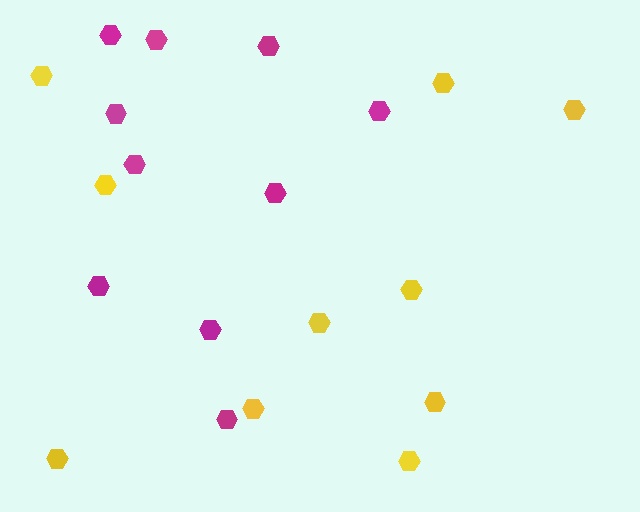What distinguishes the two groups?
There are 2 groups: one group of yellow hexagons (10) and one group of magenta hexagons (10).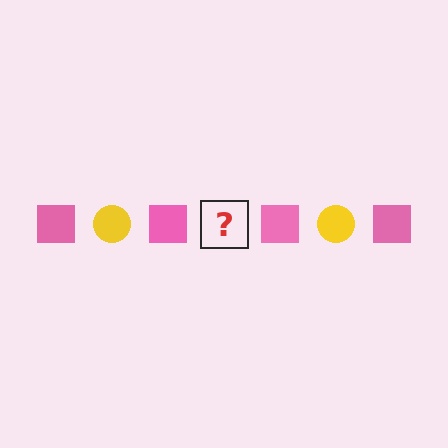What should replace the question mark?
The question mark should be replaced with a yellow circle.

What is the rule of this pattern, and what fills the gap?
The rule is that the pattern alternates between pink square and yellow circle. The gap should be filled with a yellow circle.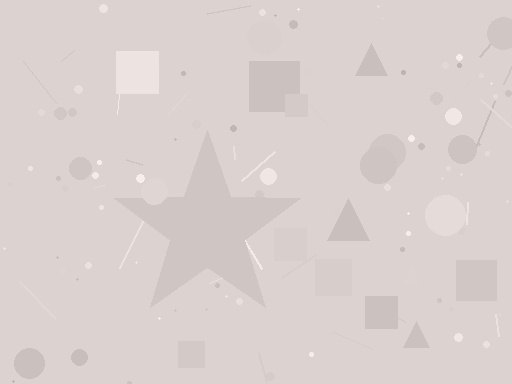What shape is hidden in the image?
A star is hidden in the image.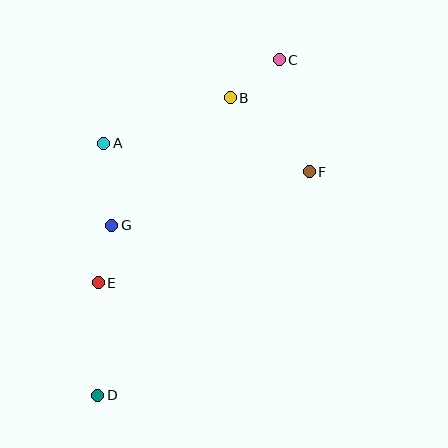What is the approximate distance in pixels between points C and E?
The distance between C and E is approximately 287 pixels.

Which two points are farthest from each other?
Points C and D are farthest from each other.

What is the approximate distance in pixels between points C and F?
The distance between C and F is approximately 116 pixels.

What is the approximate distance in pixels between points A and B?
The distance between A and B is approximately 134 pixels.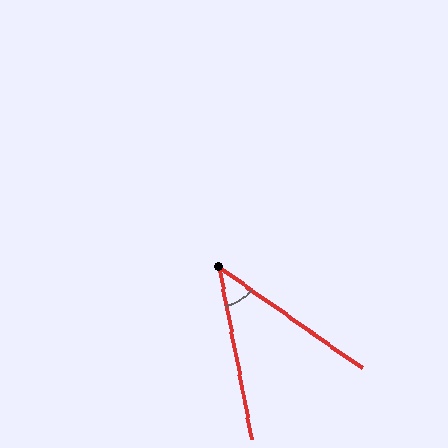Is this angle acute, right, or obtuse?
It is acute.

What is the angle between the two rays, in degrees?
Approximately 44 degrees.